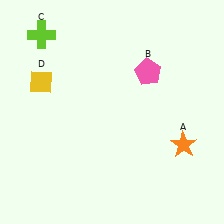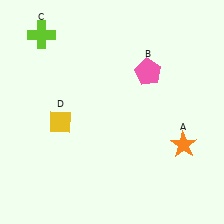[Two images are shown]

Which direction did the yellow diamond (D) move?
The yellow diamond (D) moved down.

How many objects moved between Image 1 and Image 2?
1 object moved between the two images.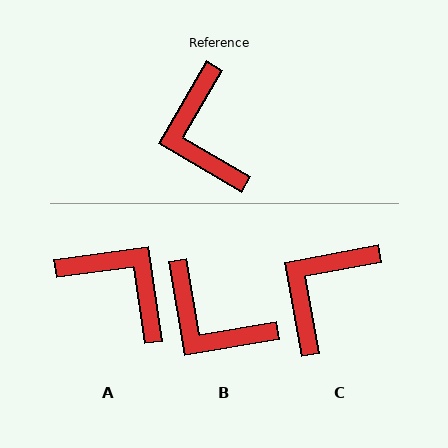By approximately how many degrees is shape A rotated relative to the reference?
Approximately 142 degrees clockwise.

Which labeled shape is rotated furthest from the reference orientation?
A, about 142 degrees away.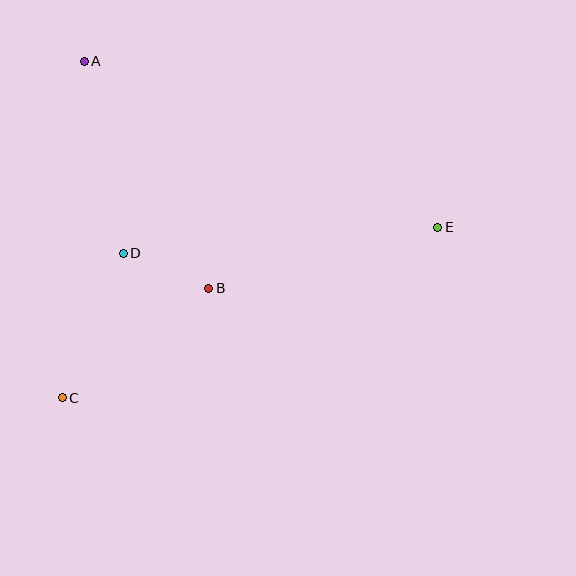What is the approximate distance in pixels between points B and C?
The distance between B and C is approximately 183 pixels.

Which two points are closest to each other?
Points B and D are closest to each other.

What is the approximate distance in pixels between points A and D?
The distance between A and D is approximately 196 pixels.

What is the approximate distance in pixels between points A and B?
The distance between A and B is approximately 259 pixels.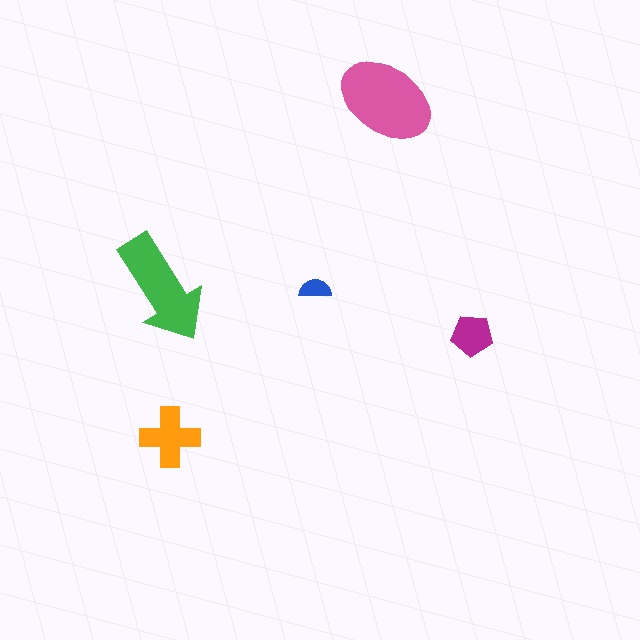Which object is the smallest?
The blue semicircle.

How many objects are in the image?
There are 5 objects in the image.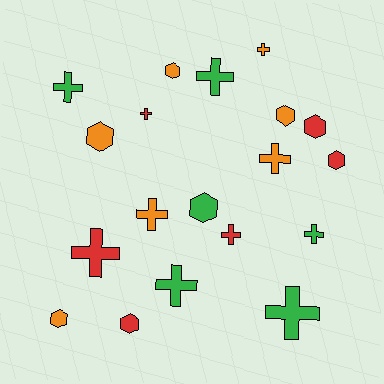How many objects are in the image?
There are 19 objects.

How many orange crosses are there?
There are 3 orange crosses.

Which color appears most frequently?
Orange, with 7 objects.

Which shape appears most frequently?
Cross, with 11 objects.